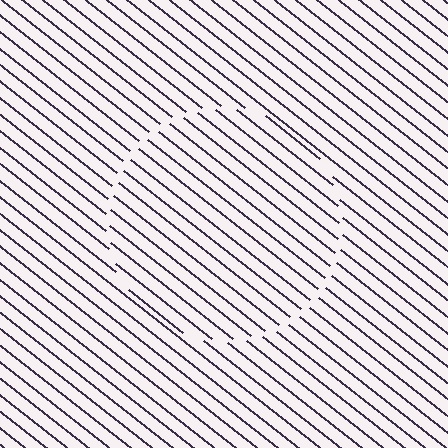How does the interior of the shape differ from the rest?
The interior of the shape contains the same grating, shifted by half a period — the contour is defined by the phase discontinuity where line-ends from the inner and outer gratings abut.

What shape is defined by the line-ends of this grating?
An illusory circle. The interior of the shape contains the same grating, shifted by half a period — the contour is defined by the phase discontinuity where line-ends from the inner and outer gratings abut.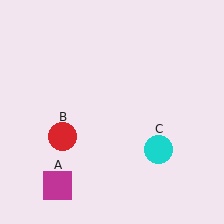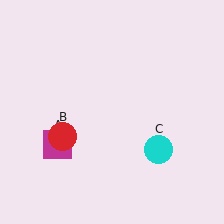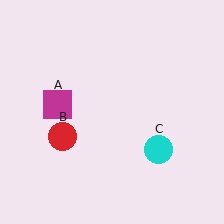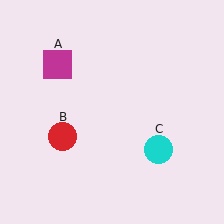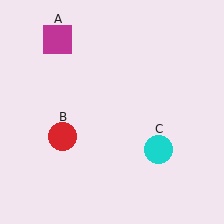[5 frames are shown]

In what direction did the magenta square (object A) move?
The magenta square (object A) moved up.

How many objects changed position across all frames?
1 object changed position: magenta square (object A).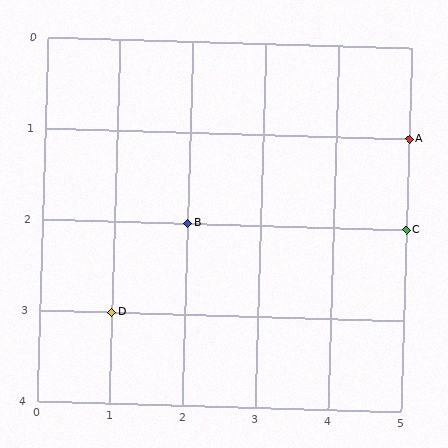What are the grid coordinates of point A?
Point A is at grid coordinates (5, 1).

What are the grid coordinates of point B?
Point B is at grid coordinates (2, 2).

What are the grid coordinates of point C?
Point C is at grid coordinates (5, 2).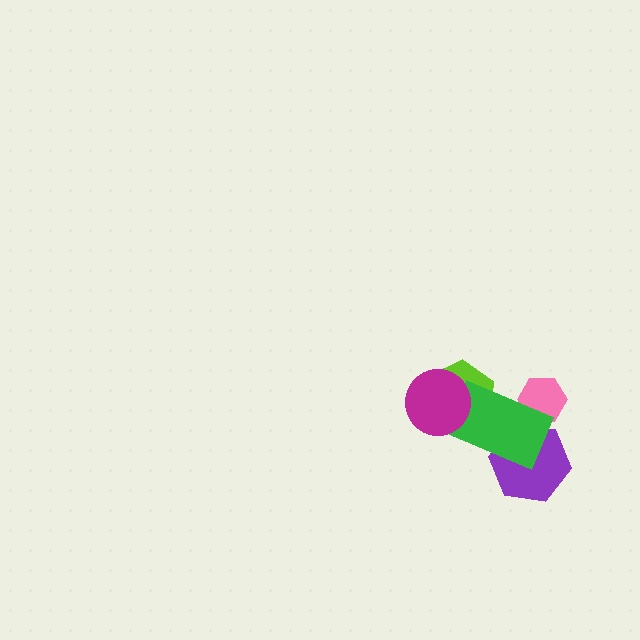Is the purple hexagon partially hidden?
Yes, it is partially covered by another shape.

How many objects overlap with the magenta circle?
2 objects overlap with the magenta circle.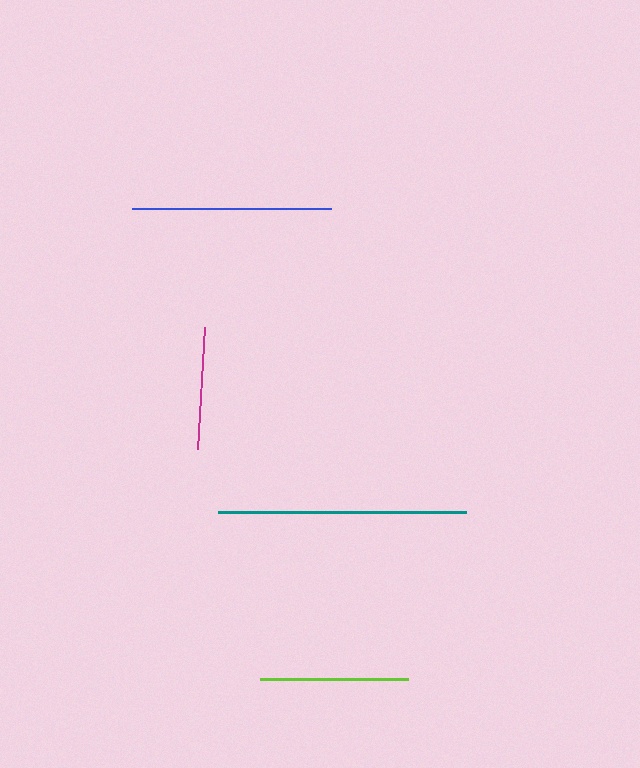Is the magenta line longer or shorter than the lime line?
The lime line is longer than the magenta line.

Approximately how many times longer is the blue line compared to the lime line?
The blue line is approximately 1.3 times the length of the lime line.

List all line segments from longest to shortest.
From longest to shortest: teal, blue, lime, magenta.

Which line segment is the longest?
The teal line is the longest at approximately 248 pixels.